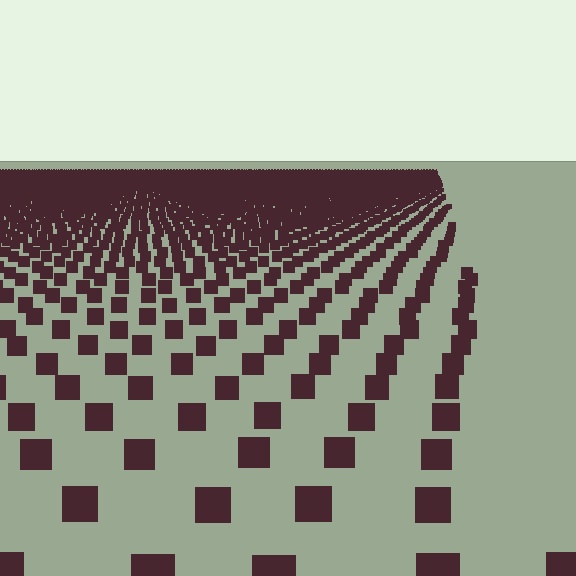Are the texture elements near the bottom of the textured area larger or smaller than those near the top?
Larger. Near the bottom, elements are closer to the viewer and appear at a bigger on-screen size.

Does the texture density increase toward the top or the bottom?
Density increases toward the top.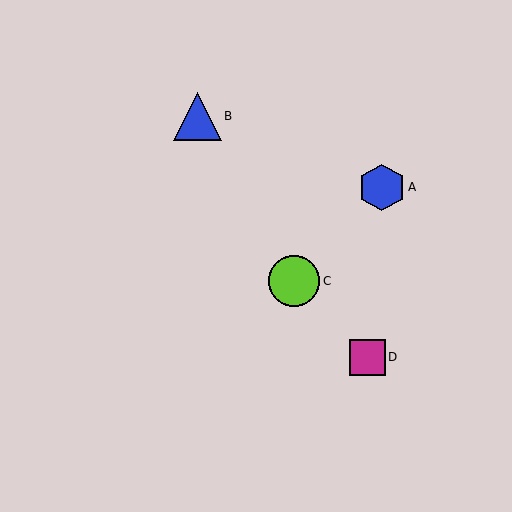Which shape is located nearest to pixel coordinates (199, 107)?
The blue triangle (labeled B) at (197, 116) is nearest to that location.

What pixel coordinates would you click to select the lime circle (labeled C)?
Click at (294, 281) to select the lime circle C.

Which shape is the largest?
The lime circle (labeled C) is the largest.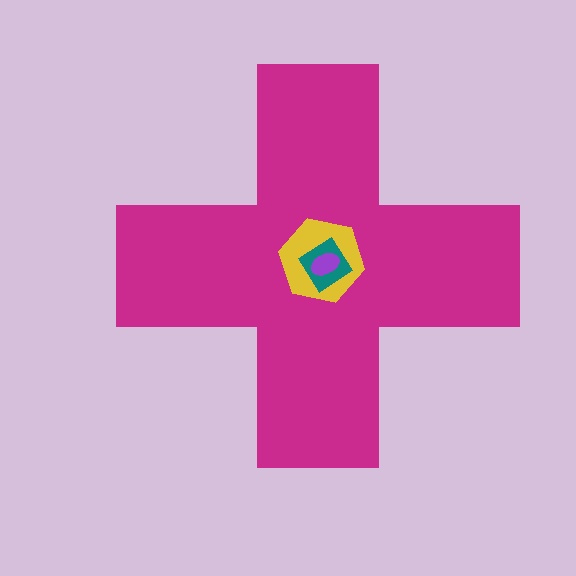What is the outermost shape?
The magenta cross.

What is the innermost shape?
The purple ellipse.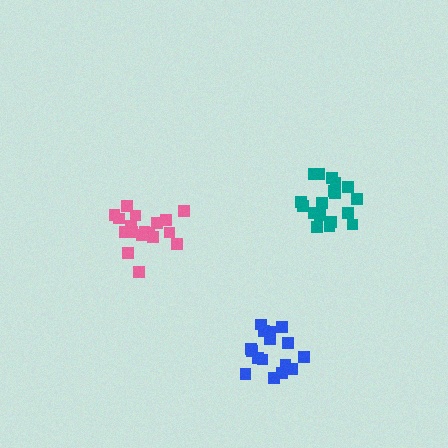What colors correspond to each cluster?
The clusters are colored: blue, pink, teal.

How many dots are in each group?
Group 1: 16 dots, Group 2: 18 dots, Group 3: 18 dots (52 total).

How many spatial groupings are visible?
There are 3 spatial groupings.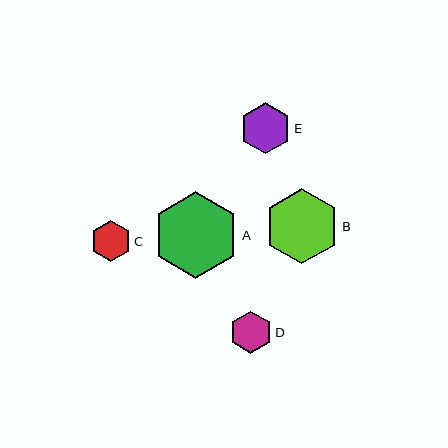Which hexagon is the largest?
Hexagon A is the largest with a size of approximately 87 pixels.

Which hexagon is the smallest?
Hexagon C is the smallest with a size of approximately 41 pixels.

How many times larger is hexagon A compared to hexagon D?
Hexagon A is approximately 2.1 times the size of hexagon D.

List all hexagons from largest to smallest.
From largest to smallest: A, B, E, D, C.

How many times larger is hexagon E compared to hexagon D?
Hexagon E is approximately 1.2 times the size of hexagon D.